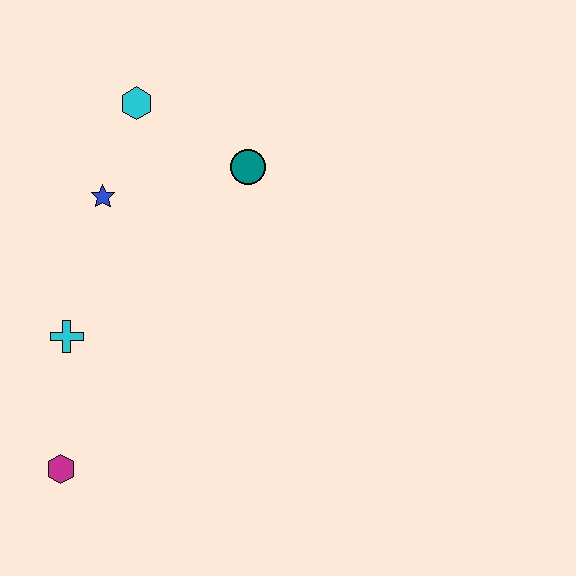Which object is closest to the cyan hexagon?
The blue star is closest to the cyan hexagon.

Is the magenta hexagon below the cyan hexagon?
Yes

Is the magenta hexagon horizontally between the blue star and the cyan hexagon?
No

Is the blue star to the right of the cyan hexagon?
No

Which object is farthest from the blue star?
The magenta hexagon is farthest from the blue star.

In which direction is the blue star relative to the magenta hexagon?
The blue star is above the magenta hexagon.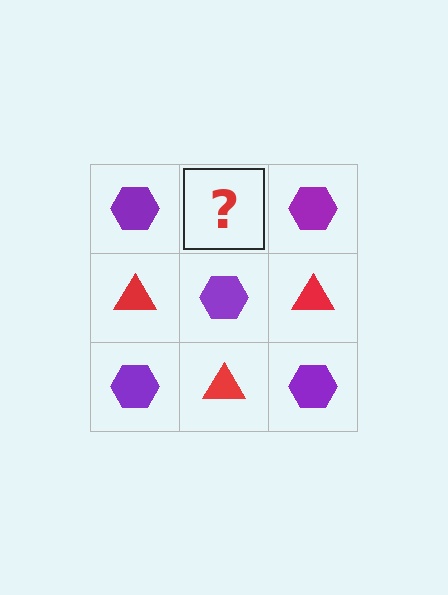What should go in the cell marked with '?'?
The missing cell should contain a red triangle.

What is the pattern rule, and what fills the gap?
The rule is that it alternates purple hexagon and red triangle in a checkerboard pattern. The gap should be filled with a red triangle.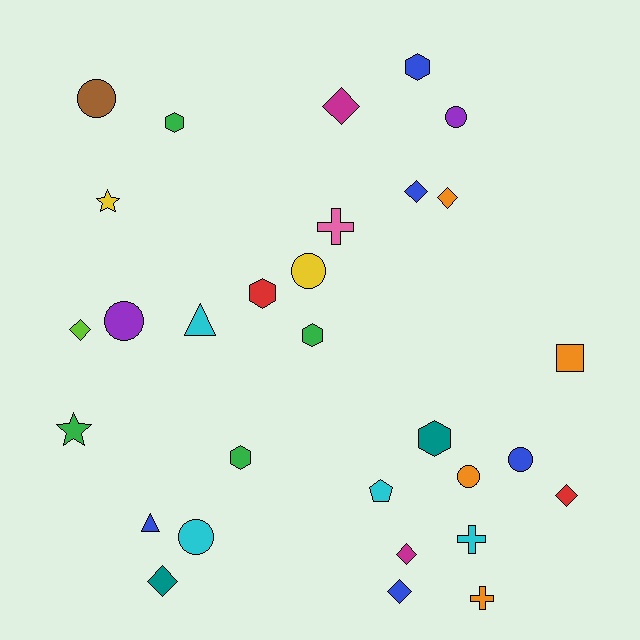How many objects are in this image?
There are 30 objects.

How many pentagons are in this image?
There is 1 pentagon.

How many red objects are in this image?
There are 2 red objects.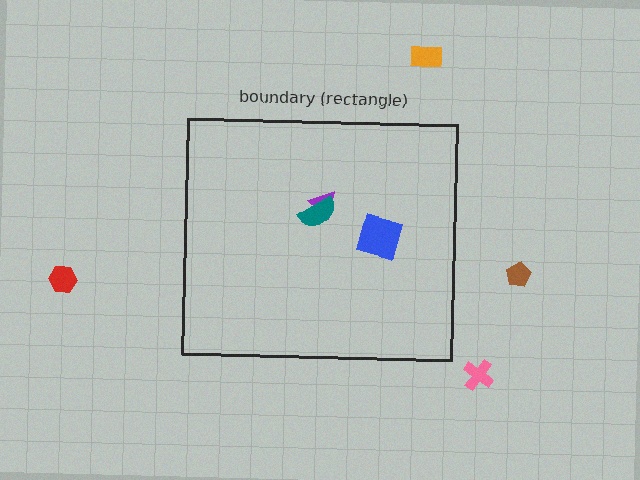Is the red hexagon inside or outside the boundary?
Outside.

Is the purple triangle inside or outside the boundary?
Inside.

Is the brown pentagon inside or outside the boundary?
Outside.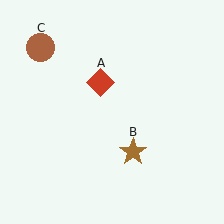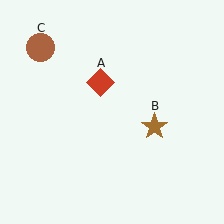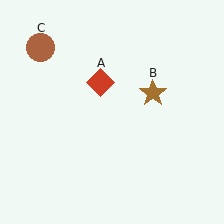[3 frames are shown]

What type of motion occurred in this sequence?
The brown star (object B) rotated counterclockwise around the center of the scene.